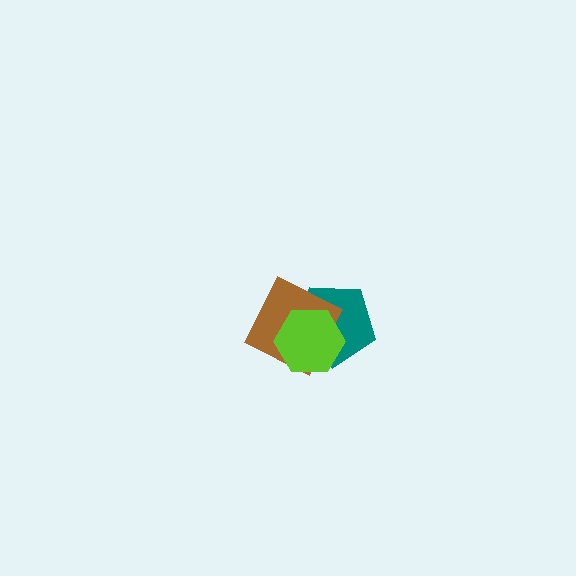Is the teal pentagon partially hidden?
Yes, it is partially covered by another shape.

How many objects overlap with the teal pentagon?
2 objects overlap with the teal pentagon.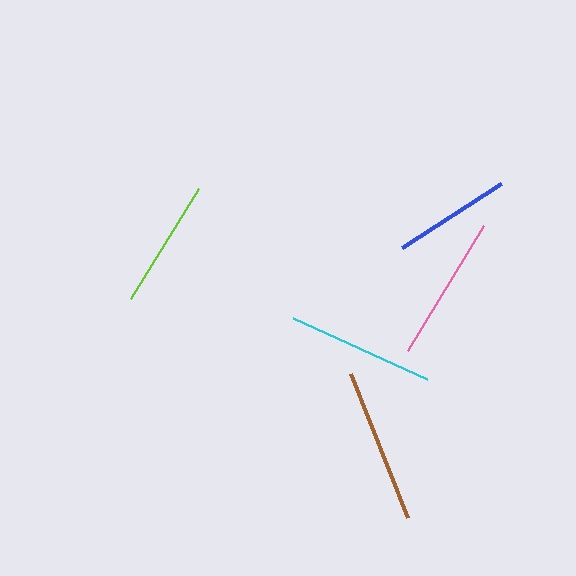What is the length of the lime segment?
The lime segment is approximately 129 pixels long.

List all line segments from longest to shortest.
From longest to shortest: brown, cyan, pink, lime, blue.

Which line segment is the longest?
The brown line is the longest at approximately 155 pixels.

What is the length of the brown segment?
The brown segment is approximately 155 pixels long.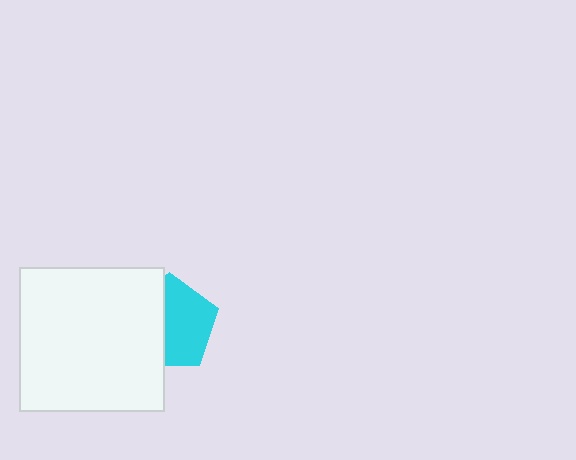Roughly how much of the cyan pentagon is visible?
About half of it is visible (roughly 56%).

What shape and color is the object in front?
The object in front is a white square.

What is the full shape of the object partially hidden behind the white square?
The partially hidden object is a cyan pentagon.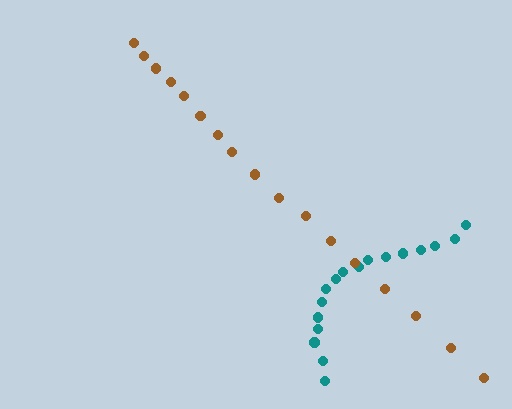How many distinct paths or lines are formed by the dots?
There are 2 distinct paths.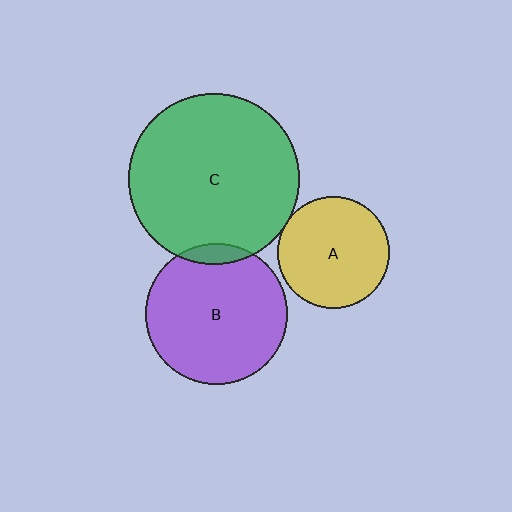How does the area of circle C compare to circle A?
Approximately 2.3 times.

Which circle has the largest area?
Circle C (green).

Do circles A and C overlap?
Yes.